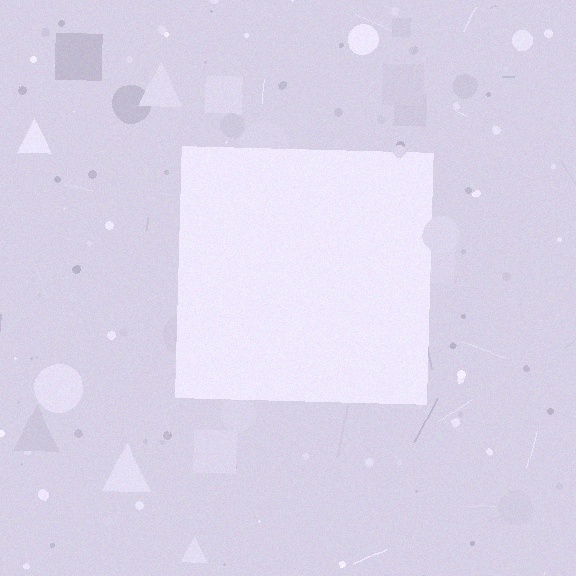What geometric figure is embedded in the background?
A square is embedded in the background.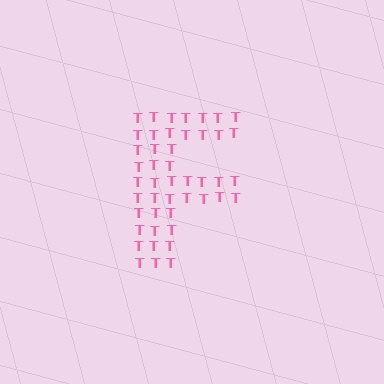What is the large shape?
The large shape is the letter F.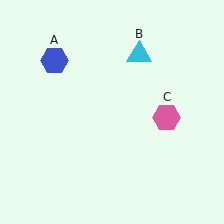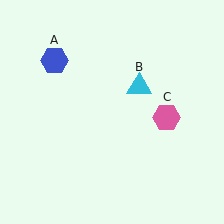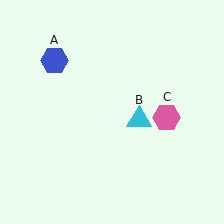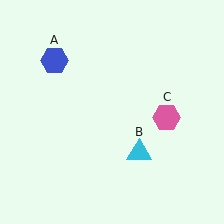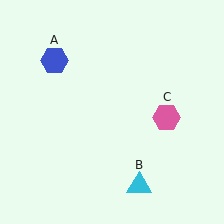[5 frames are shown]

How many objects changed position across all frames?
1 object changed position: cyan triangle (object B).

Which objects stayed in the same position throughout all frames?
Blue hexagon (object A) and pink hexagon (object C) remained stationary.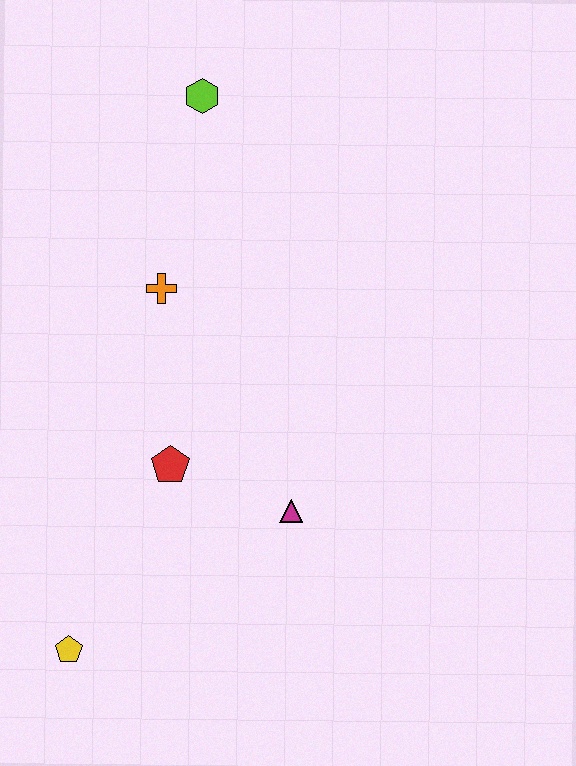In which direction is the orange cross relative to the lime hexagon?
The orange cross is below the lime hexagon.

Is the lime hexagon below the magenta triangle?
No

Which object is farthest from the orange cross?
The yellow pentagon is farthest from the orange cross.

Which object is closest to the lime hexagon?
The orange cross is closest to the lime hexagon.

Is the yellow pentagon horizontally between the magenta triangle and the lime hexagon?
No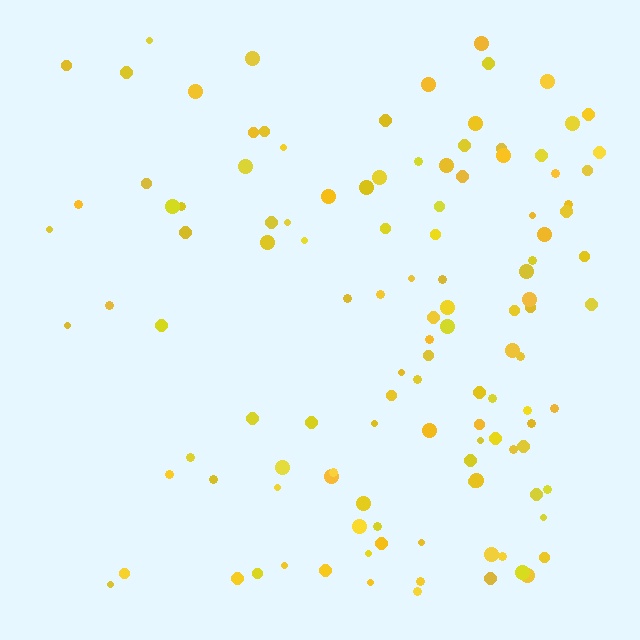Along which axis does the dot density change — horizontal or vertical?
Horizontal.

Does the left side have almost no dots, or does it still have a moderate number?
Still a moderate number, just noticeably fewer than the right.